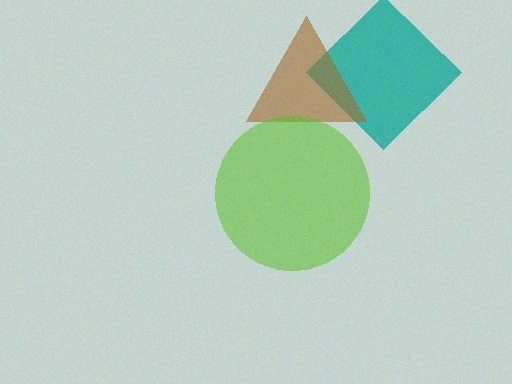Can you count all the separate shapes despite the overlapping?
Yes, there are 3 separate shapes.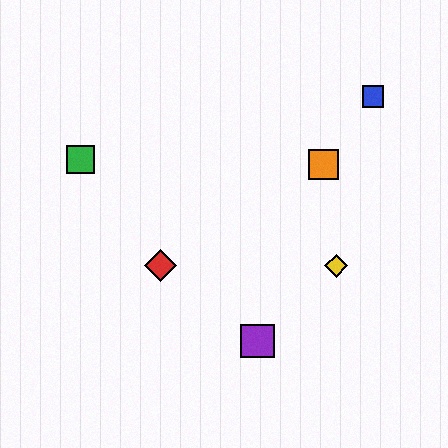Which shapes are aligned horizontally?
The red diamond, the yellow diamond are aligned horizontally.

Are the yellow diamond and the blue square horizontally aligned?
No, the yellow diamond is at y≈266 and the blue square is at y≈96.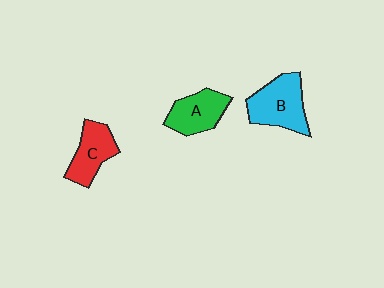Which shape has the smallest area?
Shape C (red).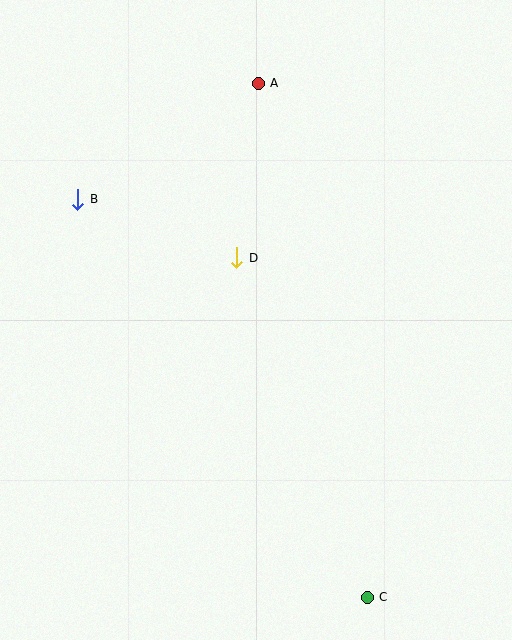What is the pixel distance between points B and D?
The distance between B and D is 170 pixels.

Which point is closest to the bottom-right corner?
Point C is closest to the bottom-right corner.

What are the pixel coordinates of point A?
Point A is at (258, 83).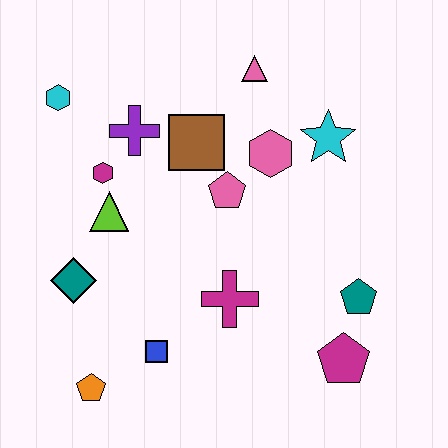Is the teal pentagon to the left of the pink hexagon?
No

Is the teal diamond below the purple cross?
Yes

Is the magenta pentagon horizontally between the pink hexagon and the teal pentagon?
Yes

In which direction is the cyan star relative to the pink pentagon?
The cyan star is to the right of the pink pentagon.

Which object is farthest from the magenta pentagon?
The cyan hexagon is farthest from the magenta pentagon.